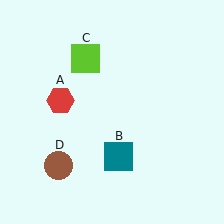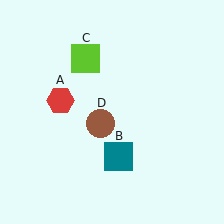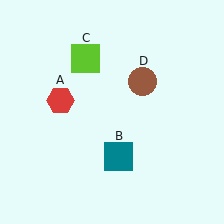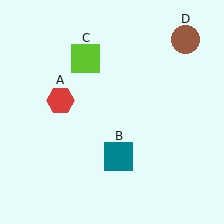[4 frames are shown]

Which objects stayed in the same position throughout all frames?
Red hexagon (object A) and teal square (object B) and lime square (object C) remained stationary.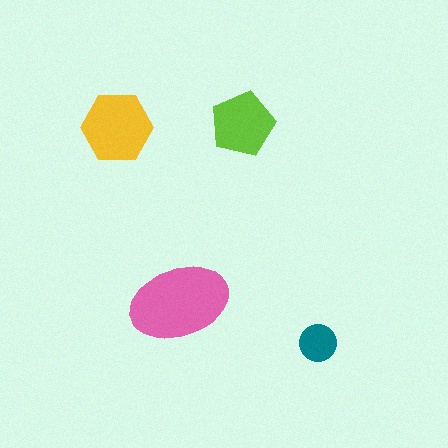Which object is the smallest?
The teal circle.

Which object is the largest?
The pink ellipse.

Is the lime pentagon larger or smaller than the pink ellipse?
Smaller.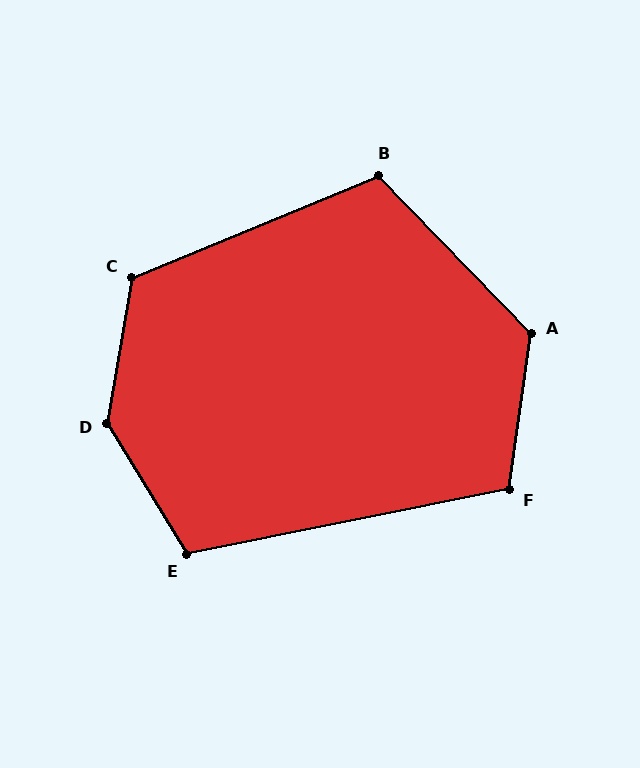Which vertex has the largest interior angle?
D, at approximately 139 degrees.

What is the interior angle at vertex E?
Approximately 110 degrees (obtuse).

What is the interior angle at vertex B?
Approximately 111 degrees (obtuse).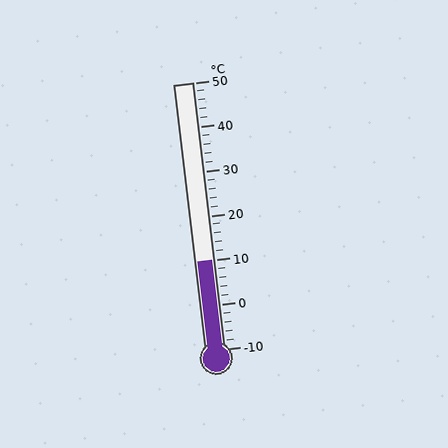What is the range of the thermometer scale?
The thermometer scale ranges from -10°C to 50°C.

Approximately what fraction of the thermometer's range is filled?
The thermometer is filled to approximately 35% of its range.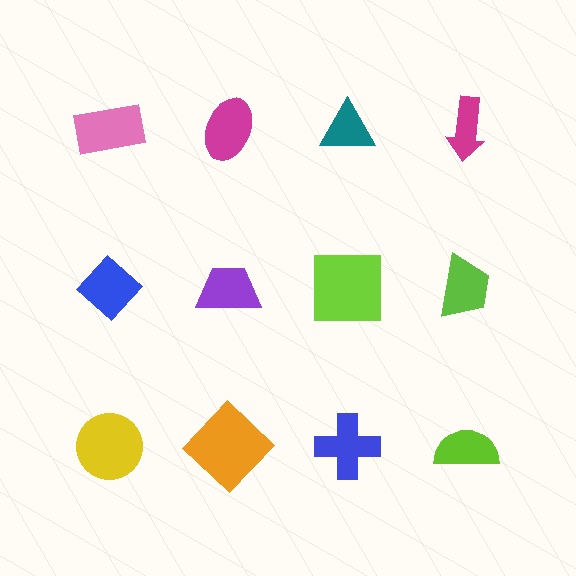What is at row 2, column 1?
A blue diamond.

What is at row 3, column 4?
A lime semicircle.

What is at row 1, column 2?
A magenta ellipse.